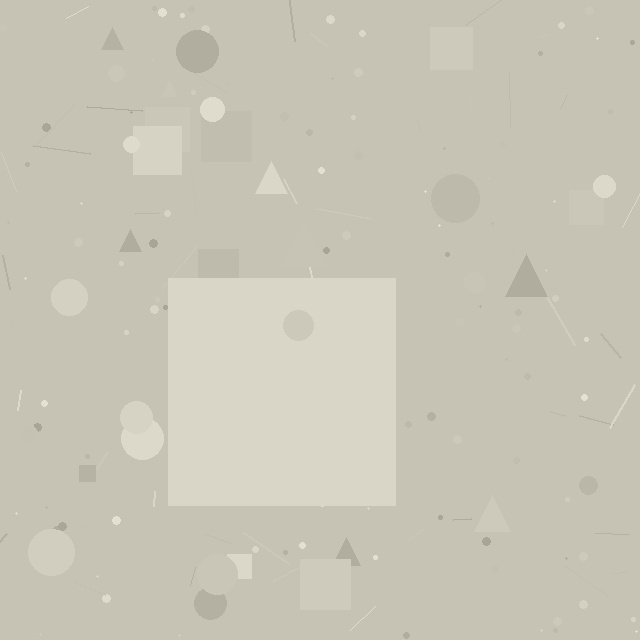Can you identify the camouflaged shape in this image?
The camouflaged shape is a square.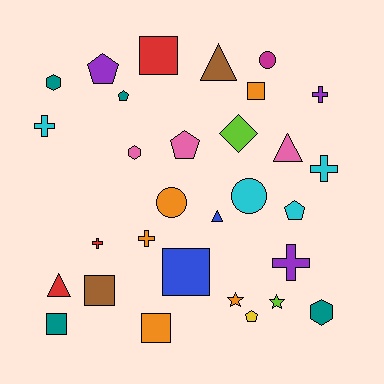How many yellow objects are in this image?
There is 1 yellow object.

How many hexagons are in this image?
There are 3 hexagons.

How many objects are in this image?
There are 30 objects.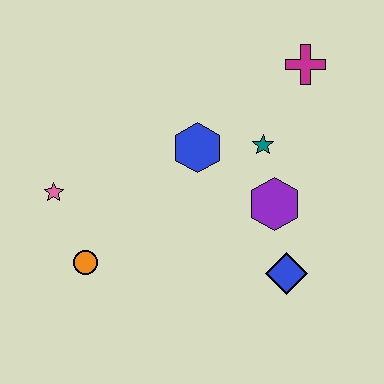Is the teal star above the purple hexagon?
Yes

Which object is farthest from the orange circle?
The magenta cross is farthest from the orange circle.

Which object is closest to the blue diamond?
The purple hexagon is closest to the blue diamond.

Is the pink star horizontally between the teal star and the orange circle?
No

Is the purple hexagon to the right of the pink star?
Yes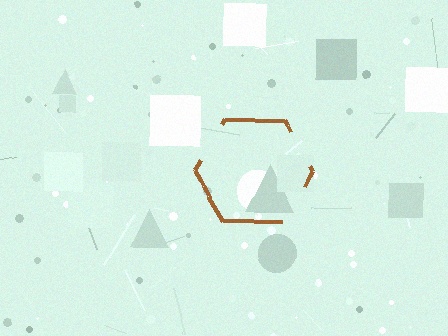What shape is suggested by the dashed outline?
The dashed outline suggests a hexagon.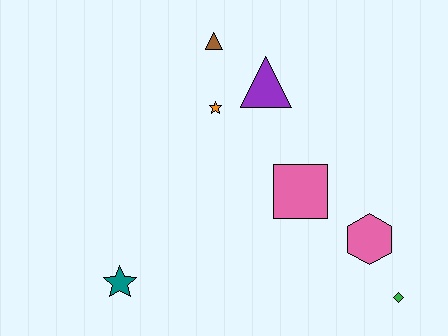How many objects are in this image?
There are 7 objects.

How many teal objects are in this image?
There is 1 teal object.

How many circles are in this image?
There are no circles.